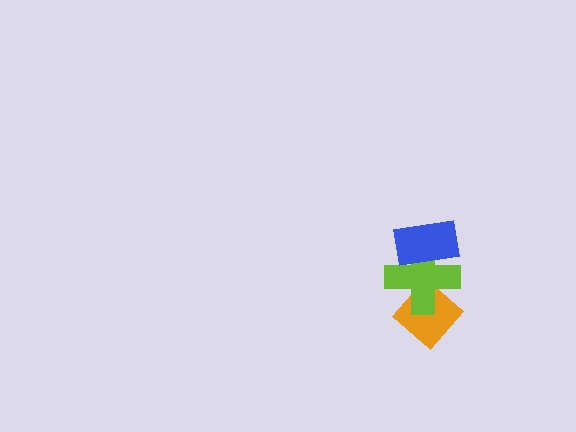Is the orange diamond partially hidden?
Yes, it is partially covered by another shape.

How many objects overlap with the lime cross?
2 objects overlap with the lime cross.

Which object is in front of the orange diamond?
The lime cross is in front of the orange diamond.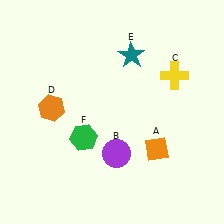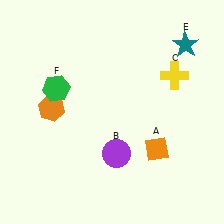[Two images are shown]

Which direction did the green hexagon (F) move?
The green hexagon (F) moved up.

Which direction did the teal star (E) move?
The teal star (E) moved right.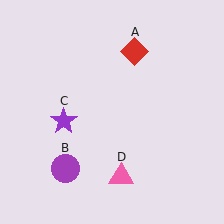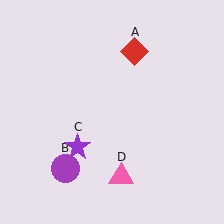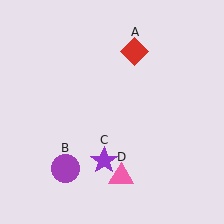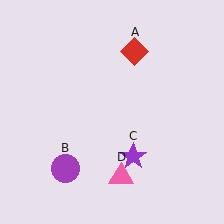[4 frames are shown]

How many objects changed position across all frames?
1 object changed position: purple star (object C).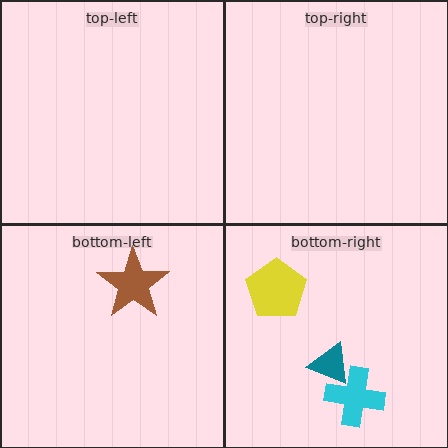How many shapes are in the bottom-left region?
1.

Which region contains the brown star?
The bottom-left region.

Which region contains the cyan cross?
The bottom-right region.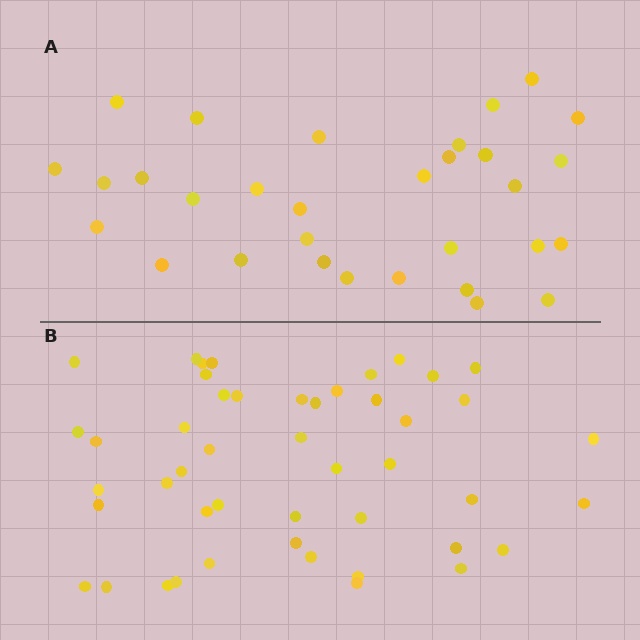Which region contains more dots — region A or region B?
Region B (the bottom region) has more dots.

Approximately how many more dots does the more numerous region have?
Region B has approximately 15 more dots than region A.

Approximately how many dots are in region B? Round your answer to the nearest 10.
About 50 dots. (The exact count is 47, which rounds to 50.)